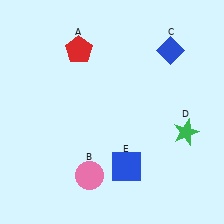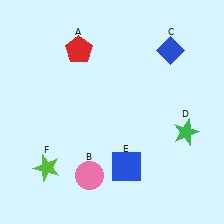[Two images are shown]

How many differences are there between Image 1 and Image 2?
There is 1 difference between the two images.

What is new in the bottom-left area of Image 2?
A lime star (F) was added in the bottom-left area of Image 2.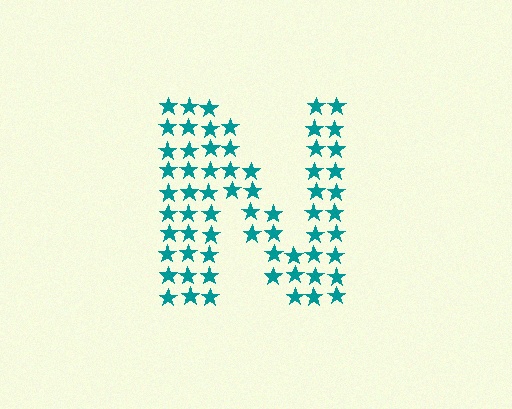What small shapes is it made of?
It is made of small stars.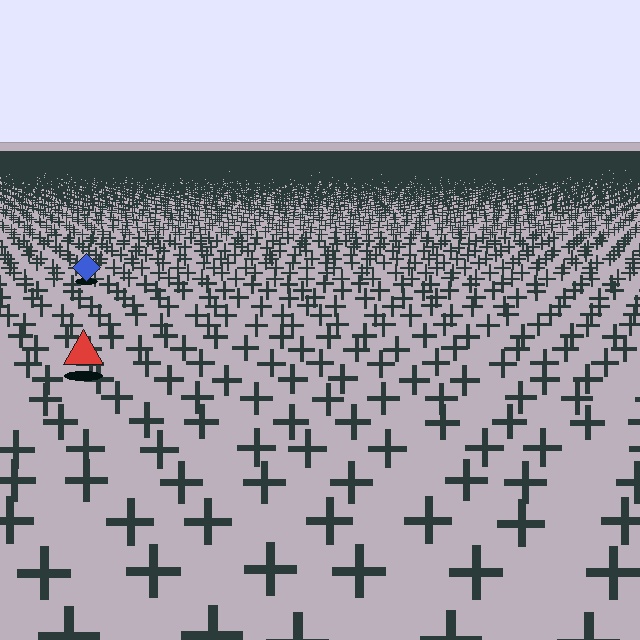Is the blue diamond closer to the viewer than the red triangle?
No. The red triangle is closer — you can tell from the texture gradient: the ground texture is coarser near it.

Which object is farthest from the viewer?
The blue diamond is farthest from the viewer. It appears smaller and the ground texture around it is denser.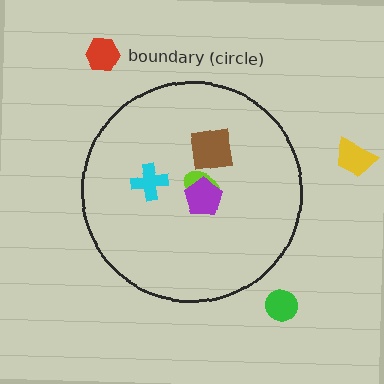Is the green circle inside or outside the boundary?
Outside.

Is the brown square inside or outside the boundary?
Inside.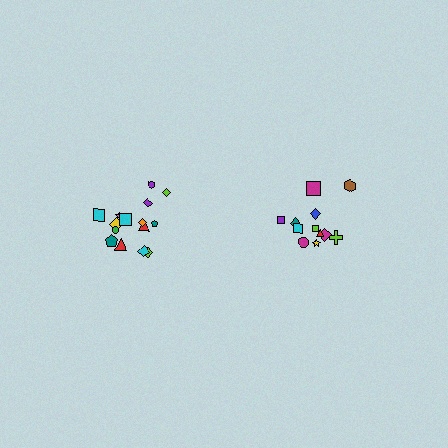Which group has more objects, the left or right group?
The left group.